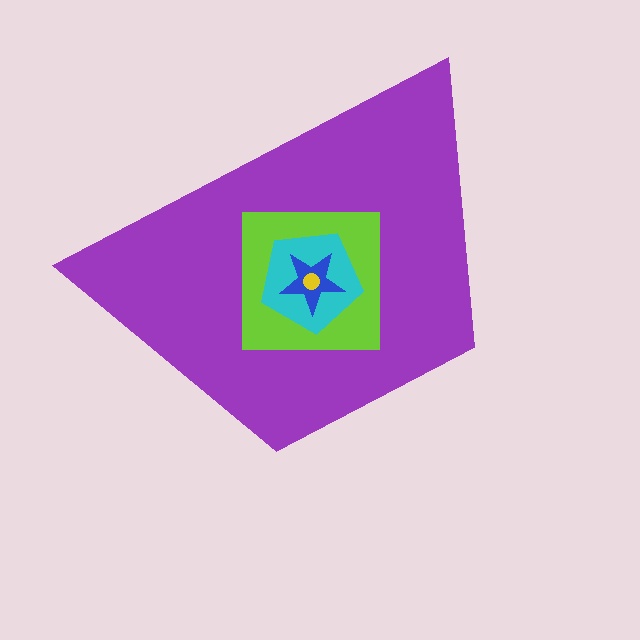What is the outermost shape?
The purple trapezoid.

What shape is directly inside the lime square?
The cyan pentagon.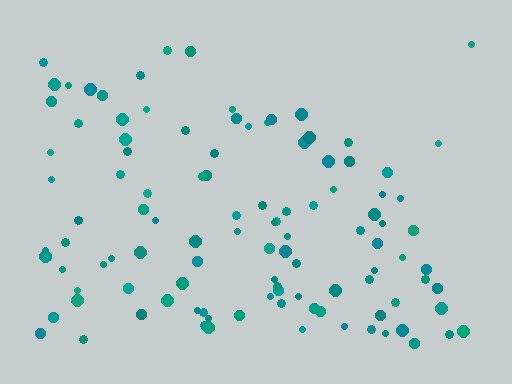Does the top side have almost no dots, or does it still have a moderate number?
Still a moderate number, just noticeably fewer than the bottom.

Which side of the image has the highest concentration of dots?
The bottom.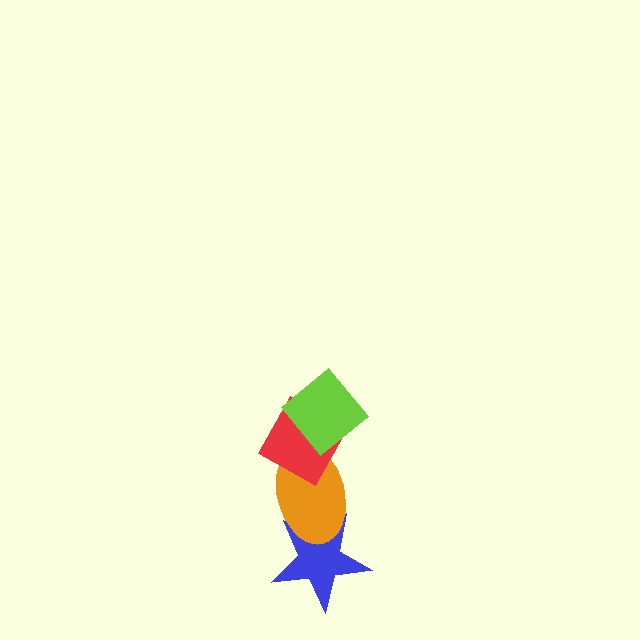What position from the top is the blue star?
The blue star is 4th from the top.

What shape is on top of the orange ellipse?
The red diamond is on top of the orange ellipse.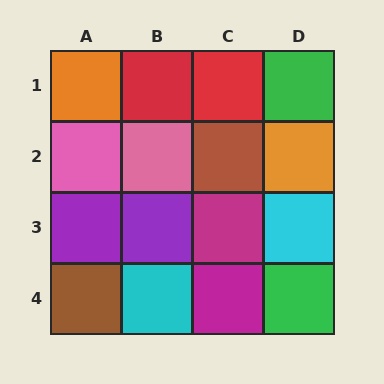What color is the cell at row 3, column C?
Magenta.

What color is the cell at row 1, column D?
Green.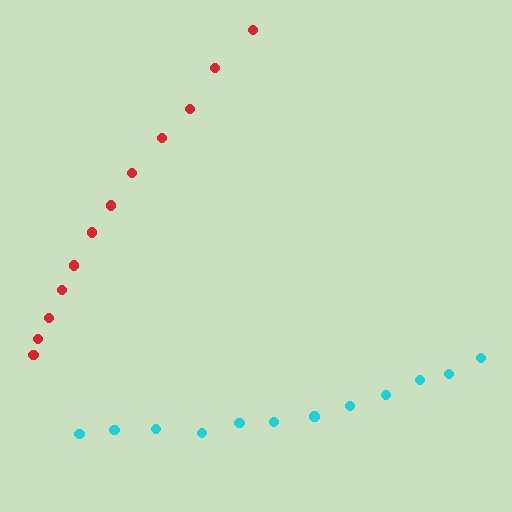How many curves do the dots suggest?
There are 2 distinct paths.